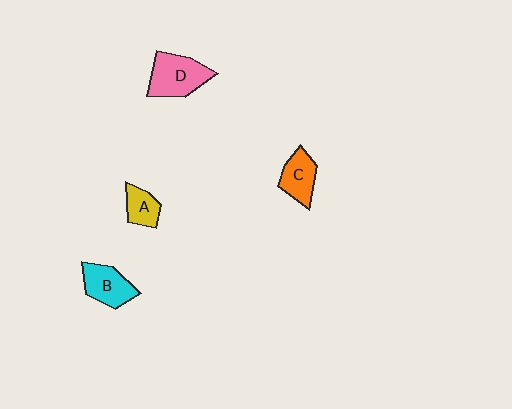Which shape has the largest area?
Shape D (pink).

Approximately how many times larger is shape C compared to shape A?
Approximately 1.3 times.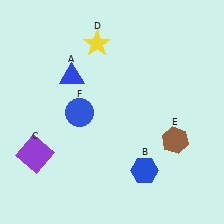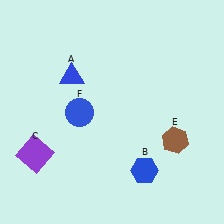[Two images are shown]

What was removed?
The yellow star (D) was removed in Image 2.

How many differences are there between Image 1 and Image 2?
There is 1 difference between the two images.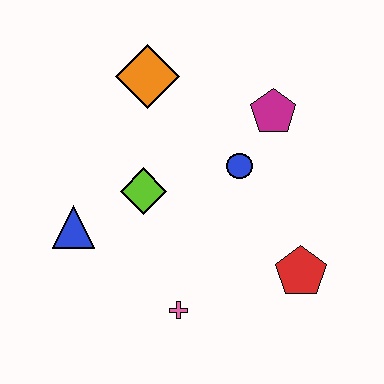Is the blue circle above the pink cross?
Yes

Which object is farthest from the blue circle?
The blue triangle is farthest from the blue circle.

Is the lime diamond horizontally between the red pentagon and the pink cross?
No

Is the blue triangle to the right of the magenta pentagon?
No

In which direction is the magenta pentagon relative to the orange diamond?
The magenta pentagon is to the right of the orange diamond.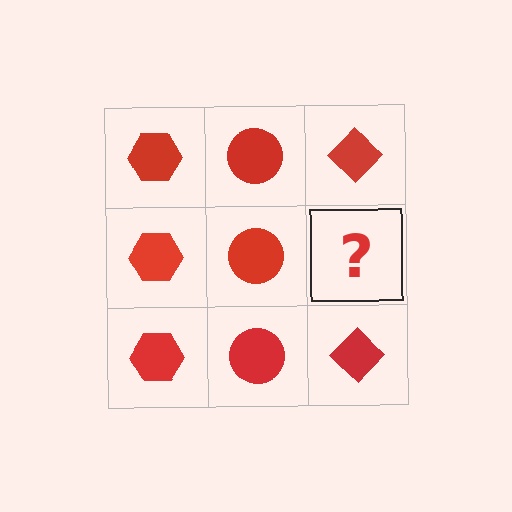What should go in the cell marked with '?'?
The missing cell should contain a red diamond.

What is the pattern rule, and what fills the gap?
The rule is that each column has a consistent shape. The gap should be filled with a red diamond.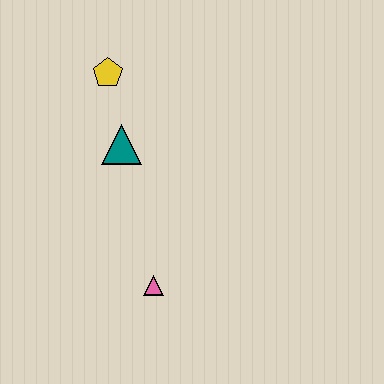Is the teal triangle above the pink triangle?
Yes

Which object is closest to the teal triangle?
The yellow pentagon is closest to the teal triangle.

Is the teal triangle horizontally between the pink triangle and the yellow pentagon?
Yes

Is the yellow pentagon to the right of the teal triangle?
No